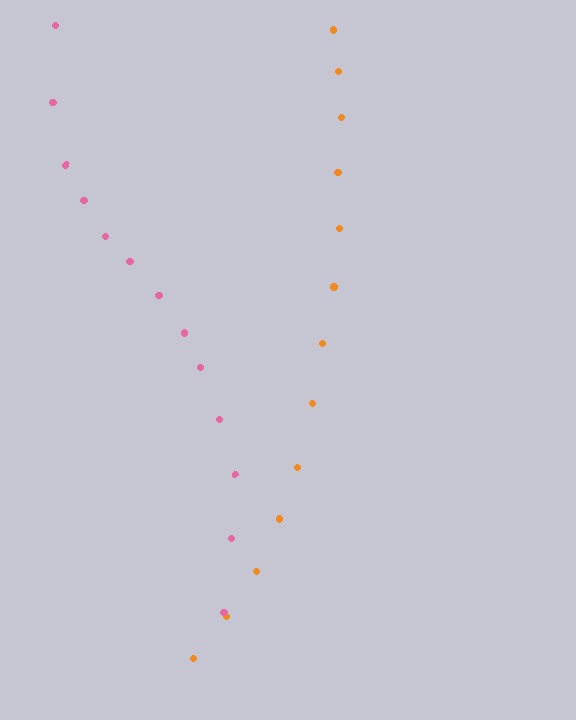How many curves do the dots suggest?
There are 2 distinct paths.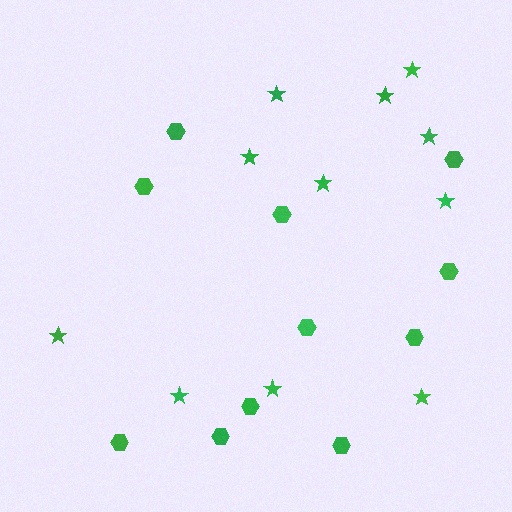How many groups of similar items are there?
There are 2 groups: one group of hexagons (11) and one group of stars (11).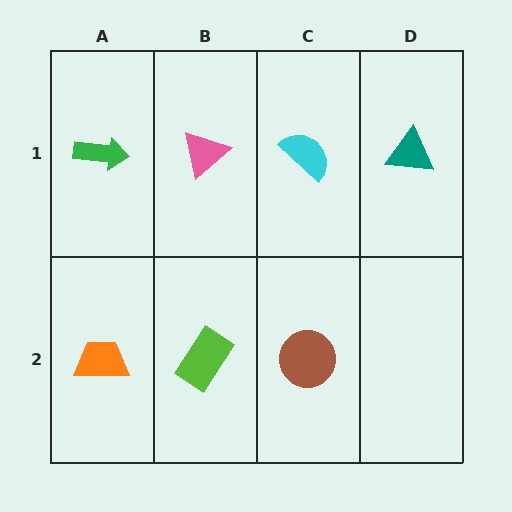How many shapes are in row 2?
3 shapes.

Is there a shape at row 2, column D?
No, that cell is empty.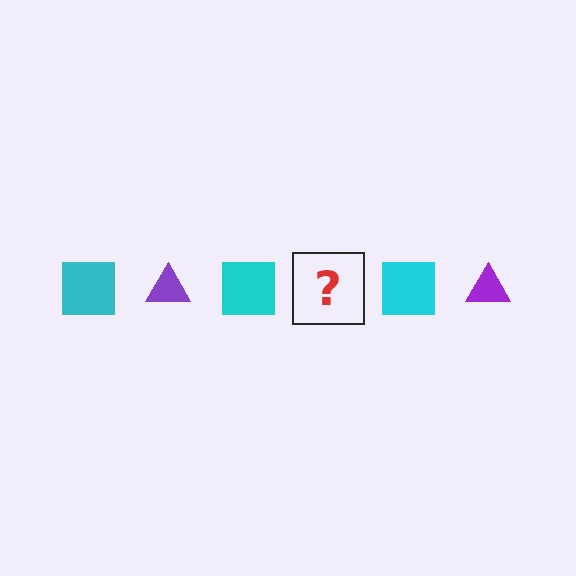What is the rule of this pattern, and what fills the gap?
The rule is that the pattern alternates between cyan square and purple triangle. The gap should be filled with a purple triangle.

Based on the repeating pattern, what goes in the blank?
The blank should be a purple triangle.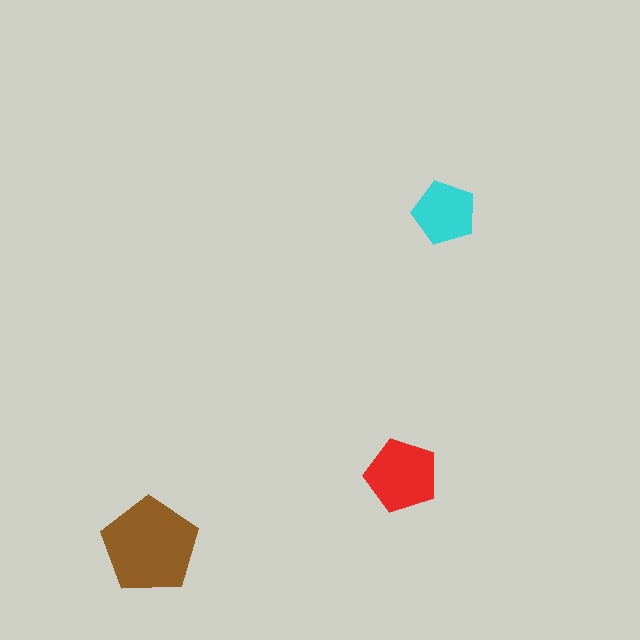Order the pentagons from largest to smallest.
the brown one, the red one, the cyan one.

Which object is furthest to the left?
The brown pentagon is leftmost.